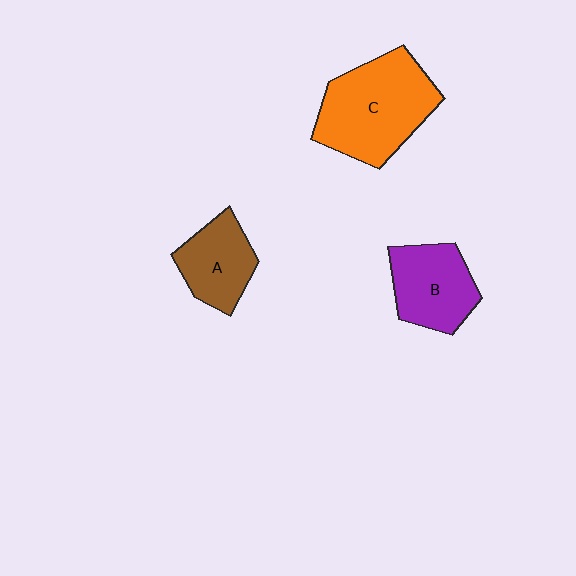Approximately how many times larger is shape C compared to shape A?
Approximately 1.8 times.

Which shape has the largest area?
Shape C (orange).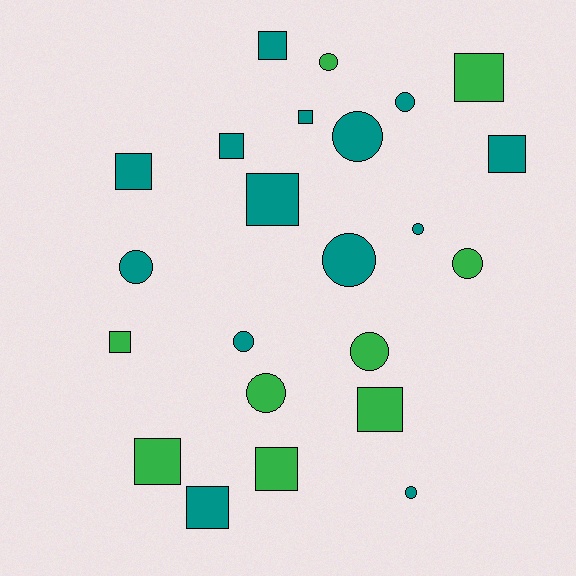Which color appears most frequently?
Teal, with 14 objects.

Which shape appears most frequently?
Square, with 12 objects.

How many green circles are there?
There are 4 green circles.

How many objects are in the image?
There are 23 objects.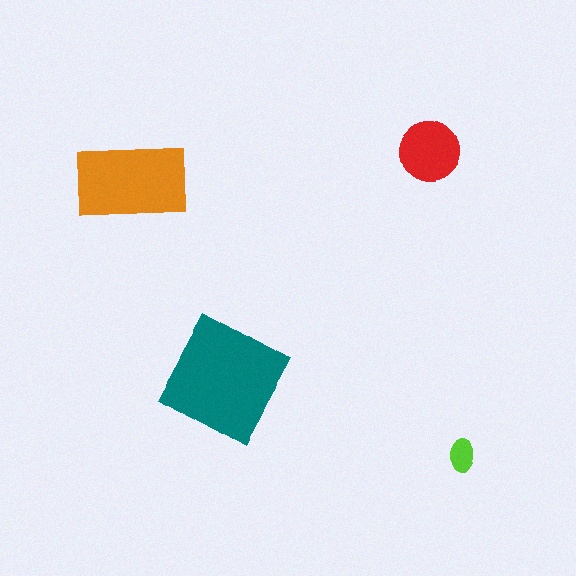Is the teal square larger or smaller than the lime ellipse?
Larger.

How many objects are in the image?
There are 4 objects in the image.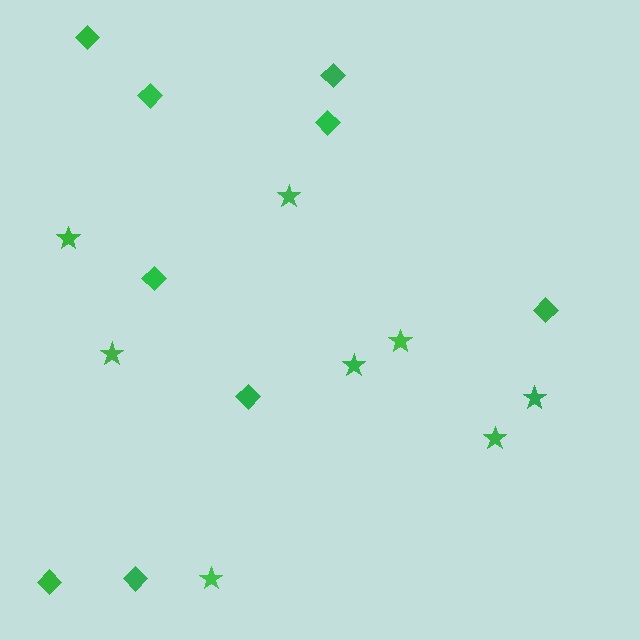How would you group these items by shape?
There are 2 groups: one group of stars (8) and one group of diamonds (9).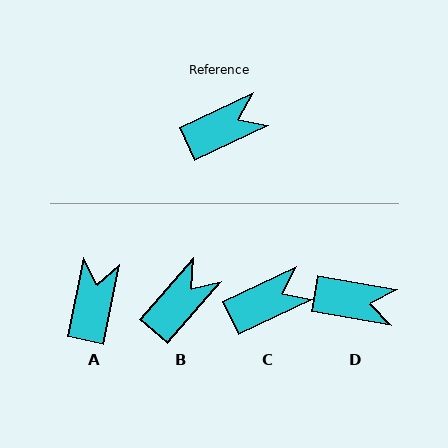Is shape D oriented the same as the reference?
No, it is off by about 35 degrees.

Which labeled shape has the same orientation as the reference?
C.